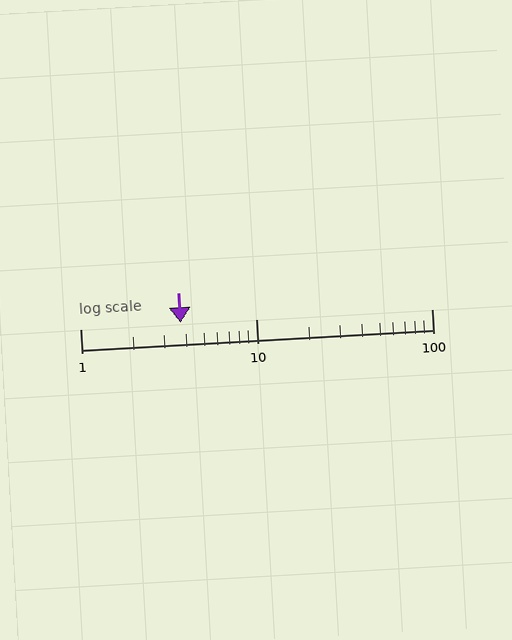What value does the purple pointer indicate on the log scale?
The pointer indicates approximately 3.7.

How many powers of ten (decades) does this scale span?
The scale spans 2 decades, from 1 to 100.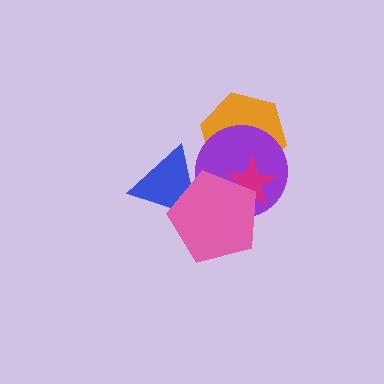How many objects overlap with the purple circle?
4 objects overlap with the purple circle.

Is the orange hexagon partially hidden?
Yes, it is partially covered by another shape.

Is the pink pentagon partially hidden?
No, no other shape covers it.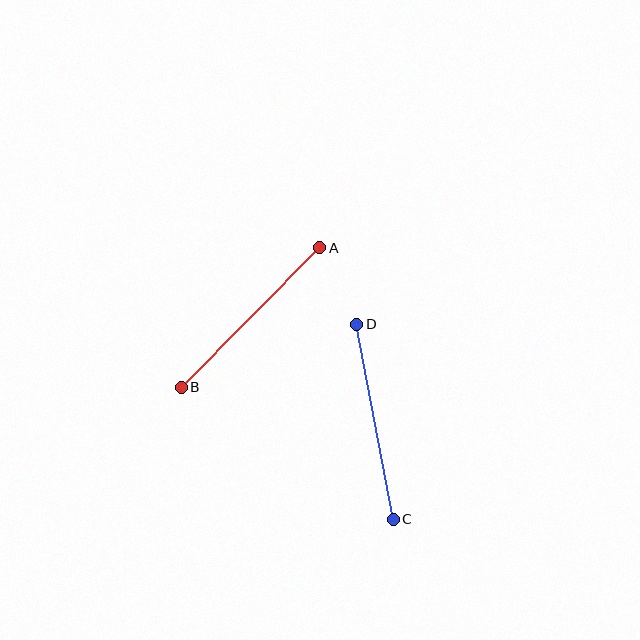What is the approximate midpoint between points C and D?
The midpoint is at approximately (375, 422) pixels.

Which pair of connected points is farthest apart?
Points C and D are farthest apart.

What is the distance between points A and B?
The distance is approximately 197 pixels.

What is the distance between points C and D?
The distance is approximately 198 pixels.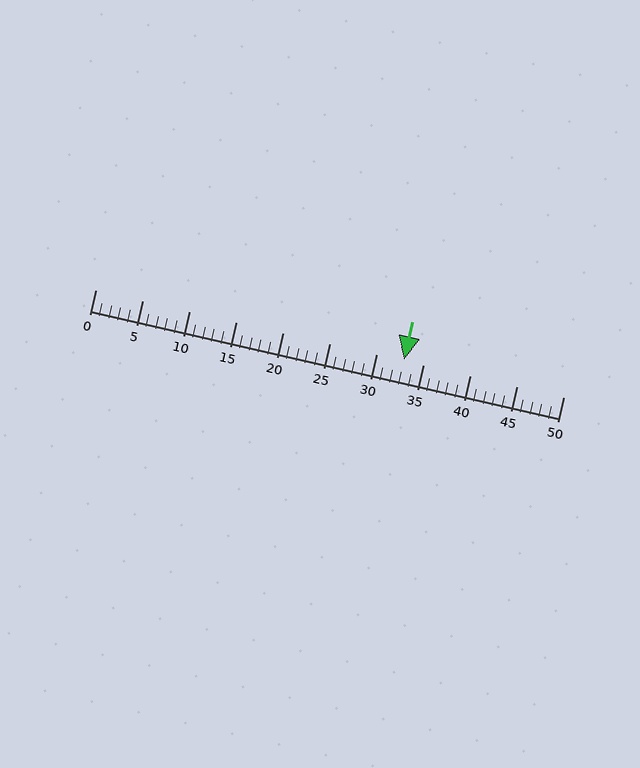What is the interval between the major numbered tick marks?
The major tick marks are spaced 5 units apart.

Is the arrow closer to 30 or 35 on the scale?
The arrow is closer to 35.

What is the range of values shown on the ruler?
The ruler shows values from 0 to 50.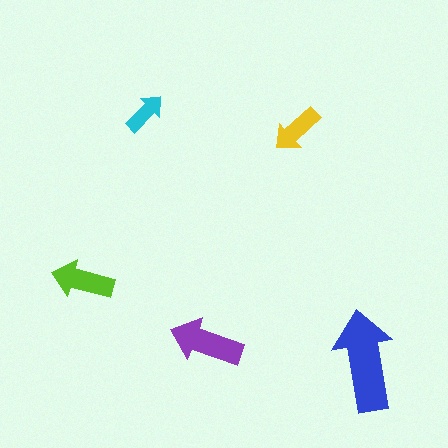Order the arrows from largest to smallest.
the blue one, the purple one, the lime one, the yellow one, the cyan one.